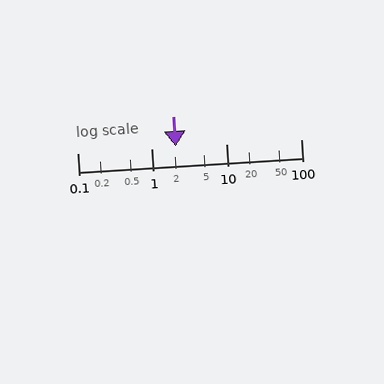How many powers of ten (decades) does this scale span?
The scale spans 3 decades, from 0.1 to 100.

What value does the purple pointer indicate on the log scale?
The pointer indicates approximately 2.1.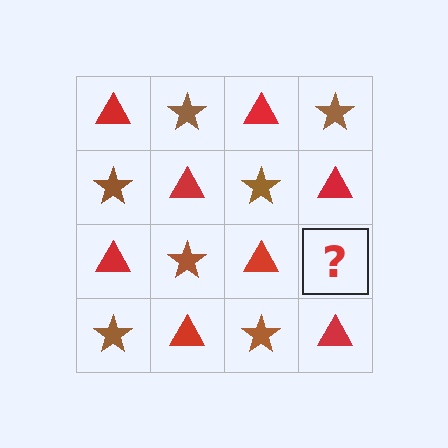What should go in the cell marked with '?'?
The missing cell should contain a brown star.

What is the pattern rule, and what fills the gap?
The rule is that it alternates red triangle and brown star in a checkerboard pattern. The gap should be filled with a brown star.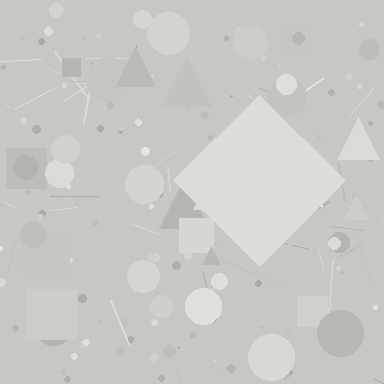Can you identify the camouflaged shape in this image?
The camouflaged shape is a diamond.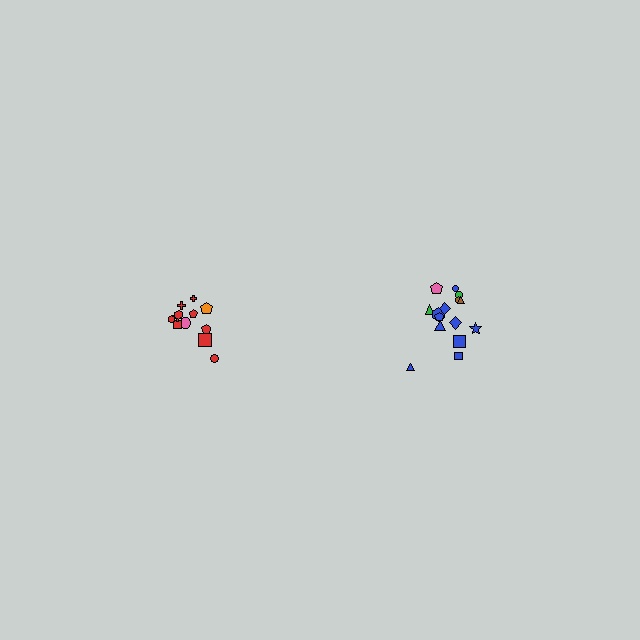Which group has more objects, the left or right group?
The right group.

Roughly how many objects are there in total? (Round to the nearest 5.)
Roughly 25 objects in total.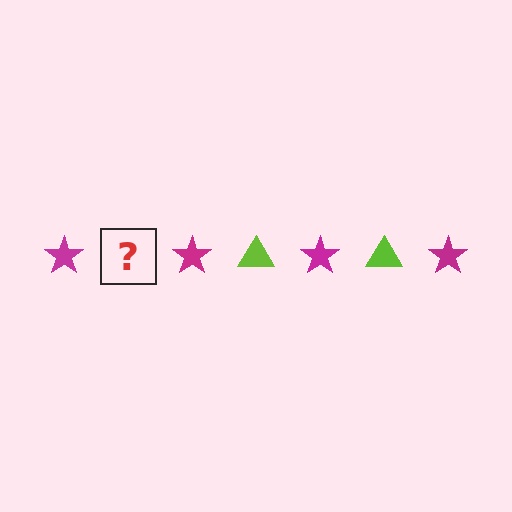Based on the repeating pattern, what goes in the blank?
The blank should be a lime triangle.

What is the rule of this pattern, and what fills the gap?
The rule is that the pattern alternates between magenta star and lime triangle. The gap should be filled with a lime triangle.